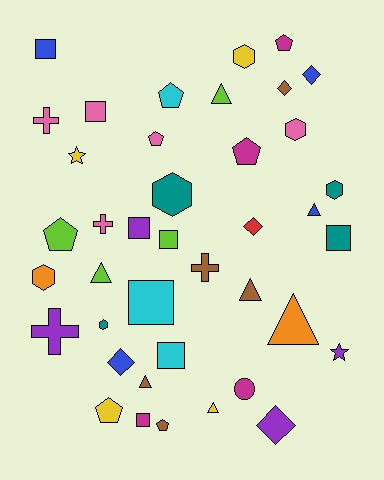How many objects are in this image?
There are 40 objects.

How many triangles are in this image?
There are 7 triangles.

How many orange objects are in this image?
There are 2 orange objects.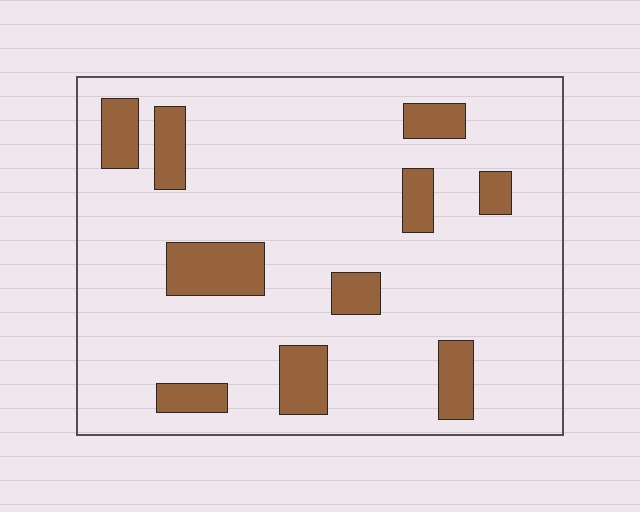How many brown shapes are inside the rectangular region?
10.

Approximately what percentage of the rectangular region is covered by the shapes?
Approximately 15%.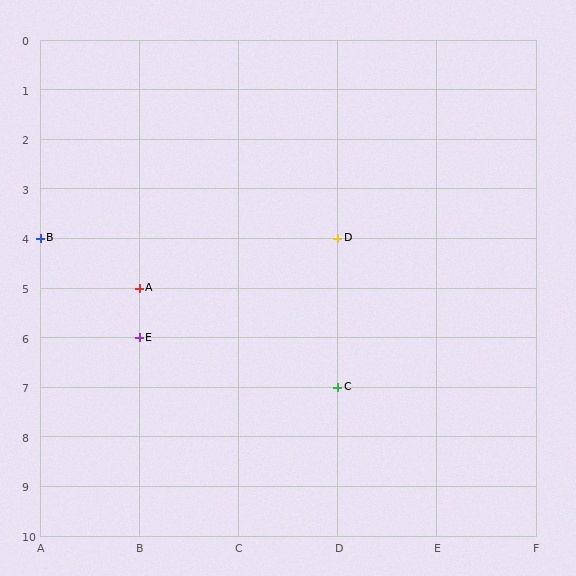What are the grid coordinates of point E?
Point E is at grid coordinates (B, 6).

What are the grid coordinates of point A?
Point A is at grid coordinates (B, 5).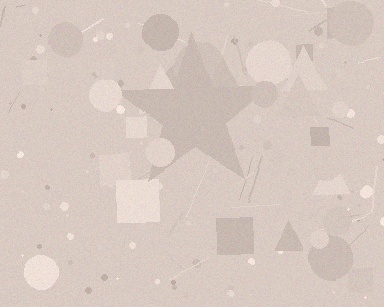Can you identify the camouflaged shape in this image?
The camouflaged shape is a star.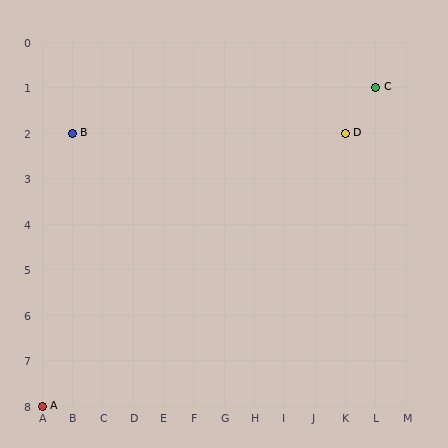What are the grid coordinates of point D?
Point D is at grid coordinates (K, 2).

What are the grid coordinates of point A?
Point A is at grid coordinates (A, 8).